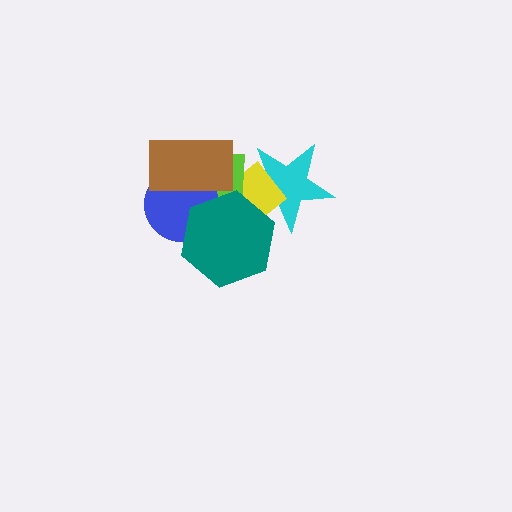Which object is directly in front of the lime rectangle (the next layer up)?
The blue circle is directly in front of the lime rectangle.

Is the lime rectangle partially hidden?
Yes, it is partially covered by another shape.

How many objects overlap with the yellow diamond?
3 objects overlap with the yellow diamond.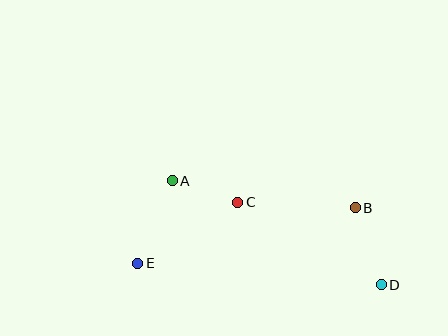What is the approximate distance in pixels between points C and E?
The distance between C and E is approximately 117 pixels.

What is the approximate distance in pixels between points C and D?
The distance between C and D is approximately 165 pixels.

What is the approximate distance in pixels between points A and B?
The distance between A and B is approximately 185 pixels.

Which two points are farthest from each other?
Points D and E are farthest from each other.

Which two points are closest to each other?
Points A and C are closest to each other.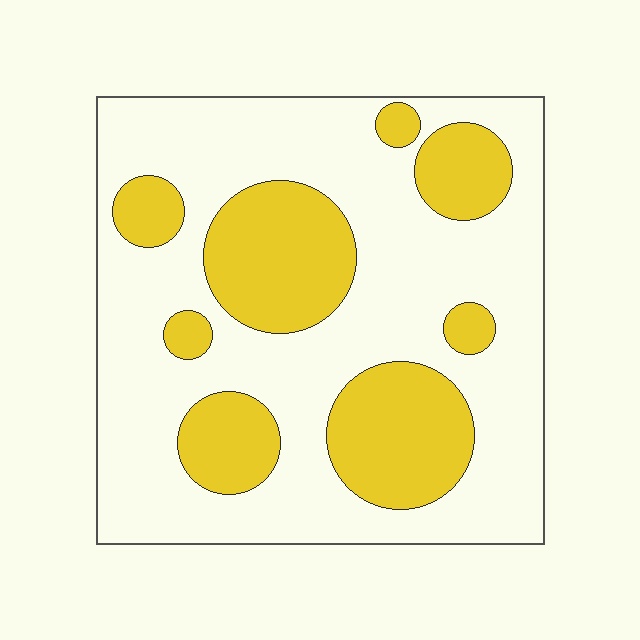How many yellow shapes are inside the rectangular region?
8.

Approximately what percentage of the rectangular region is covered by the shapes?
Approximately 30%.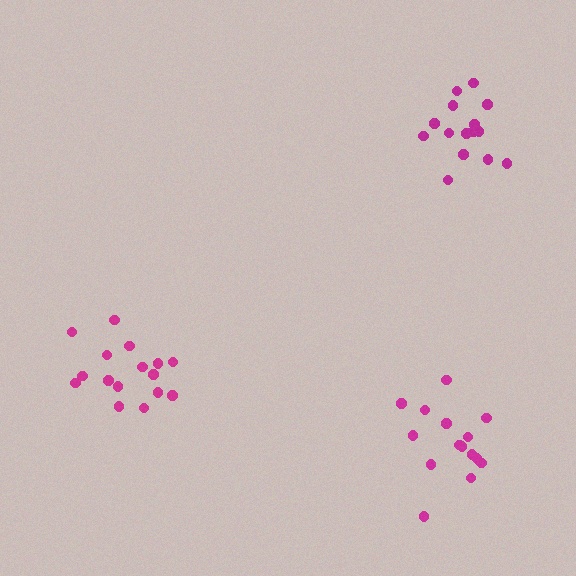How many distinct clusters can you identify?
There are 3 distinct clusters.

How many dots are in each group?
Group 1: 15 dots, Group 2: 15 dots, Group 3: 16 dots (46 total).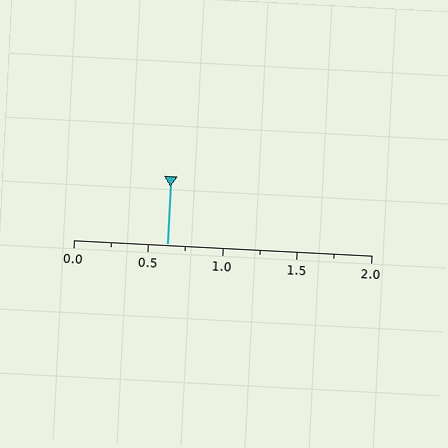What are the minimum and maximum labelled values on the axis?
The axis runs from 0.0 to 2.0.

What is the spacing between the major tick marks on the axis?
The major ticks are spaced 0.5 apart.